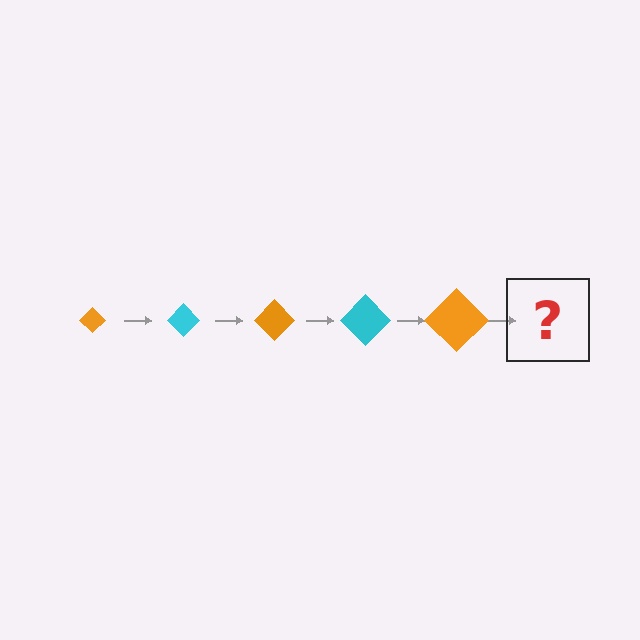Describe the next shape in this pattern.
It should be a cyan diamond, larger than the previous one.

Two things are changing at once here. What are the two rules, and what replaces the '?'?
The two rules are that the diamond grows larger each step and the color cycles through orange and cyan. The '?' should be a cyan diamond, larger than the previous one.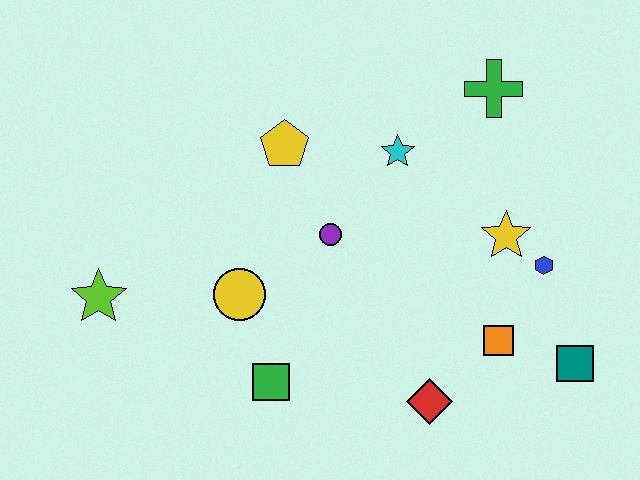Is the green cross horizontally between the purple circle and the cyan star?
No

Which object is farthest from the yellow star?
The lime star is farthest from the yellow star.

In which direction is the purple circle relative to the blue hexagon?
The purple circle is to the left of the blue hexagon.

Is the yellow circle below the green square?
No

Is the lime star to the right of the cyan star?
No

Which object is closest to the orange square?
The teal square is closest to the orange square.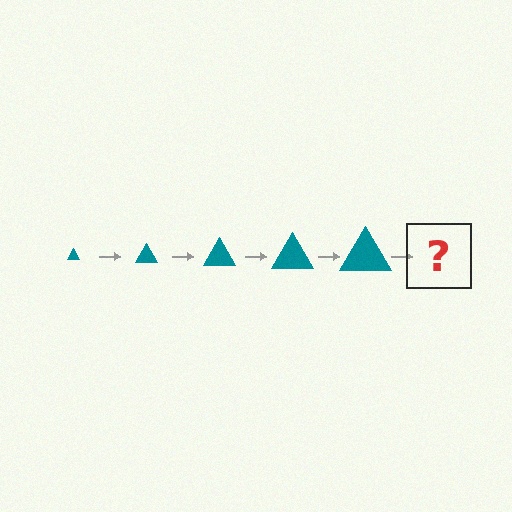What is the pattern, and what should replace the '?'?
The pattern is that the triangle gets progressively larger each step. The '?' should be a teal triangle, larger than the previous one.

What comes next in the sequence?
The next element should be a teal triangle, larger than the previous one.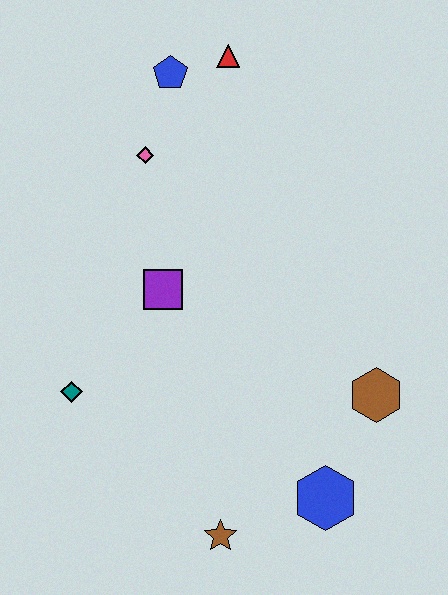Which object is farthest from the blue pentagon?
The brown star is farthest from the blue pentagon.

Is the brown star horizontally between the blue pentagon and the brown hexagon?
Yes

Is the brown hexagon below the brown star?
No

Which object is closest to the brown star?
The blue hexagon is closest to the brown star.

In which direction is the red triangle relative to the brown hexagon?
The red triangle is above the brown hexagon.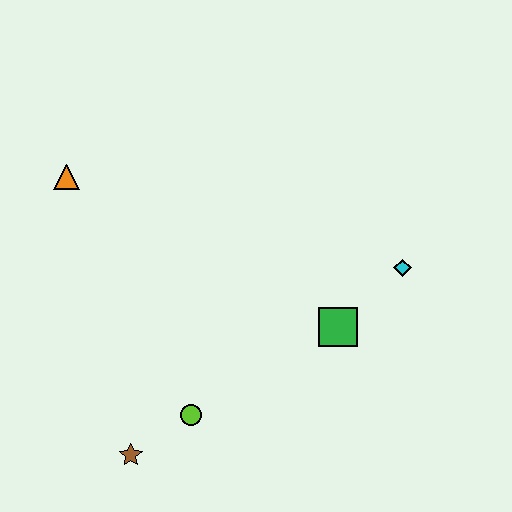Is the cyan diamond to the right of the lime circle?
Yes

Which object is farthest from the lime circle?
The orange triangle is farthest from the lime circle.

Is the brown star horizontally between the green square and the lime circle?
No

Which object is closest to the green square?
The cyan diamond is closest to the green square.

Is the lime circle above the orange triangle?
No